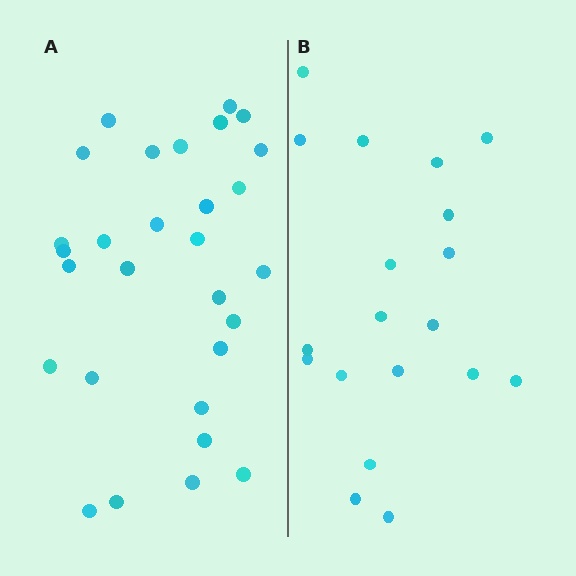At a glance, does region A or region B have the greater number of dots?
Region A (the left region) has more dots.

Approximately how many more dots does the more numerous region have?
Region A has roughly 10 or so more dots than region B.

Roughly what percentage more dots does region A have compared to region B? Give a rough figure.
About 55% more.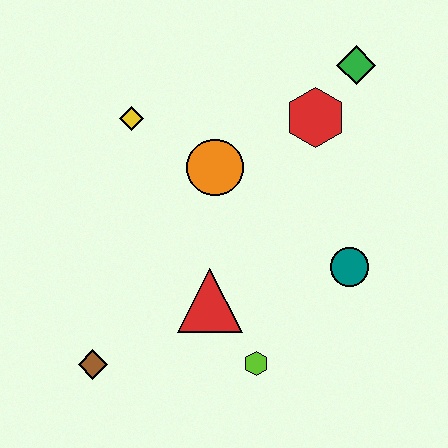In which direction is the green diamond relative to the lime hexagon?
The green diamond is above the lime hexagon.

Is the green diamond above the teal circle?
Yes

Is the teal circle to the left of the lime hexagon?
No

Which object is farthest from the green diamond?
The brown diamond is farthest from the green diamond.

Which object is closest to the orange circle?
The yellow diamond is closest to the orange circle.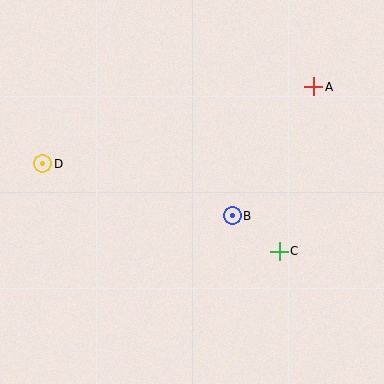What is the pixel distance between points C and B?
The distance between C and B is 59 pixels.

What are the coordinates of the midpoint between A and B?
The midpoint between A and B is at (273, 151).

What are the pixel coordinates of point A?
Point A is at (314, 87).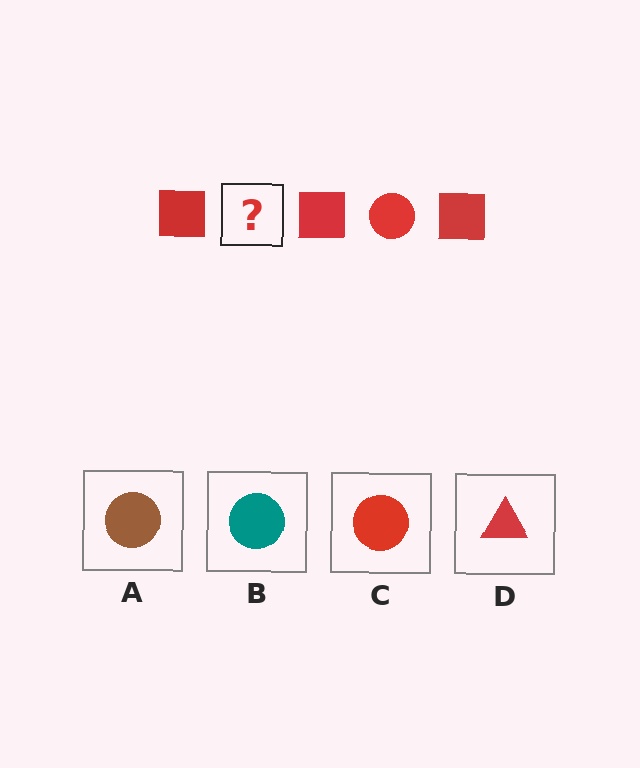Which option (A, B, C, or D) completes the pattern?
C.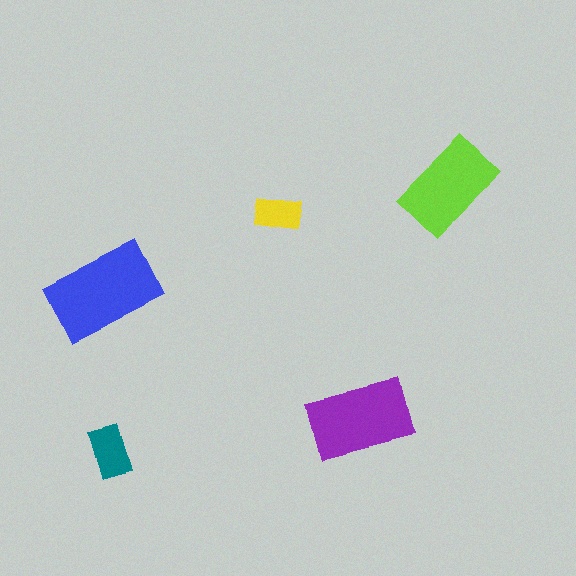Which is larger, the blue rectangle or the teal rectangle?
The blue one.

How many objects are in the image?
There are 5 objects in the image.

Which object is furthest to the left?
The teal rectangle is leftmost.